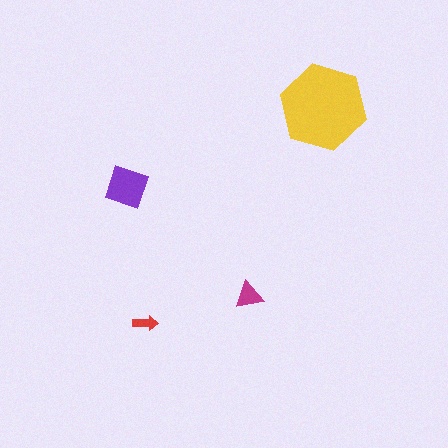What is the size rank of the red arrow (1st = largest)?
4th.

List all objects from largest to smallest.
The yellow hexagon, the purple square, the magenta triangle, the red arrow.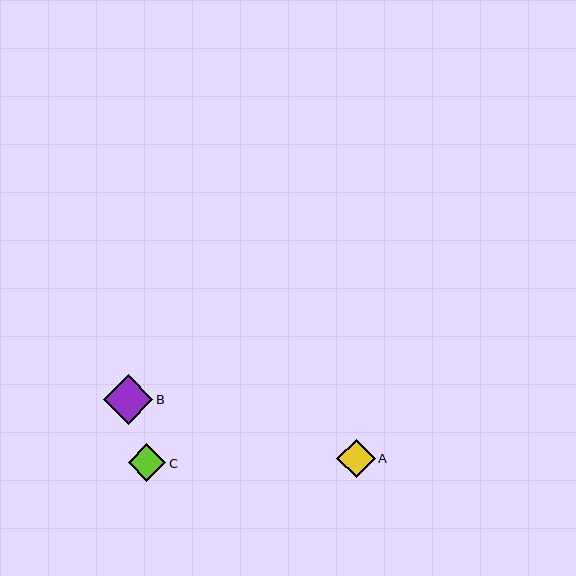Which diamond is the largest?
Diamond B is the largest with a size of approximately 50 pixels.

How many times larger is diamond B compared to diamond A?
Diamond B is approximately 1.3 times the size of diamond A.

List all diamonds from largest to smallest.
From largest to smallest: B, A, C.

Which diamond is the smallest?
Diamond C is the smallest with a size of approximately 38 pixels.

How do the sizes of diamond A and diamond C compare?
Diamond A and diamond C are approximately the same size.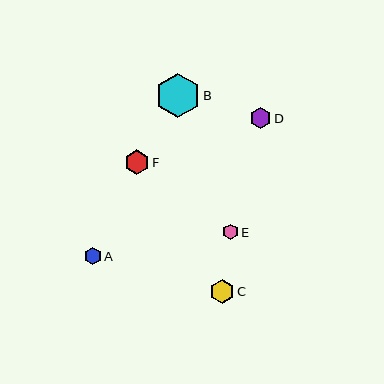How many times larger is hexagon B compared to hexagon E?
Hexagon B is approximately 2.9 times the size of hexagon E.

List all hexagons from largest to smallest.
From largest to smallest: B, F, C, D, A, E.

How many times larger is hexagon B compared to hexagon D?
Hexagon B is approximately 2.1 times the size of hexagon D.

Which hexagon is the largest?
Hexagon B is the largest with a size of approximately 45 pixels.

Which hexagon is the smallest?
Hexagon E is the smallest with a size of approximately 15 pixels.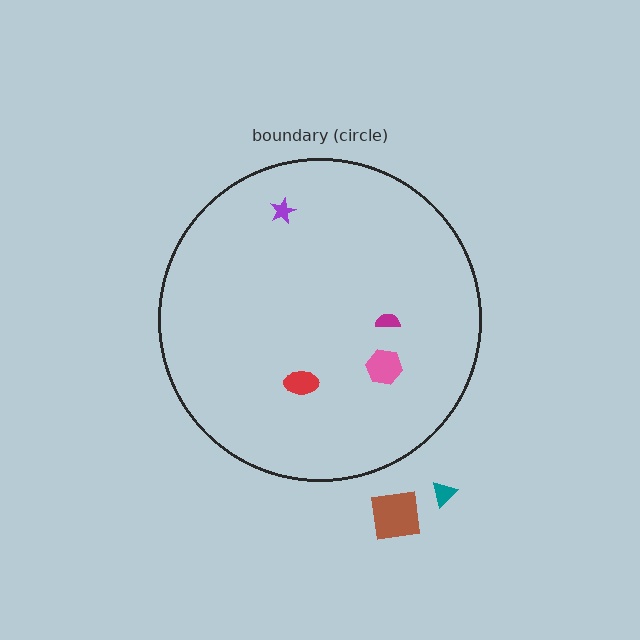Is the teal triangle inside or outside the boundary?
Outside.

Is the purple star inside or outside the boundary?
Inside.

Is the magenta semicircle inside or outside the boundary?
Inside.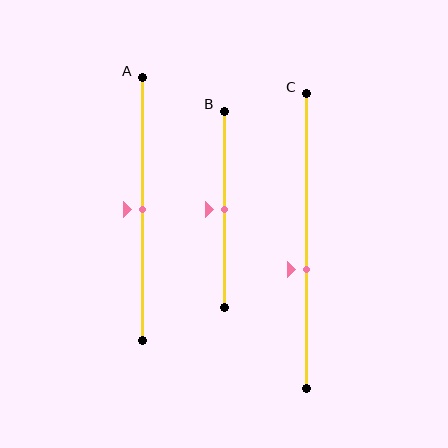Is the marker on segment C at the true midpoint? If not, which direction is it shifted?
No, the marker on segment C is shifted downward by about 10% of the segment length.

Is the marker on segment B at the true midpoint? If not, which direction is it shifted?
Yes, the marker on segment B is at the true midpoint.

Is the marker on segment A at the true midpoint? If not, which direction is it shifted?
Yes, the marker on segment A is at the true midpoint.